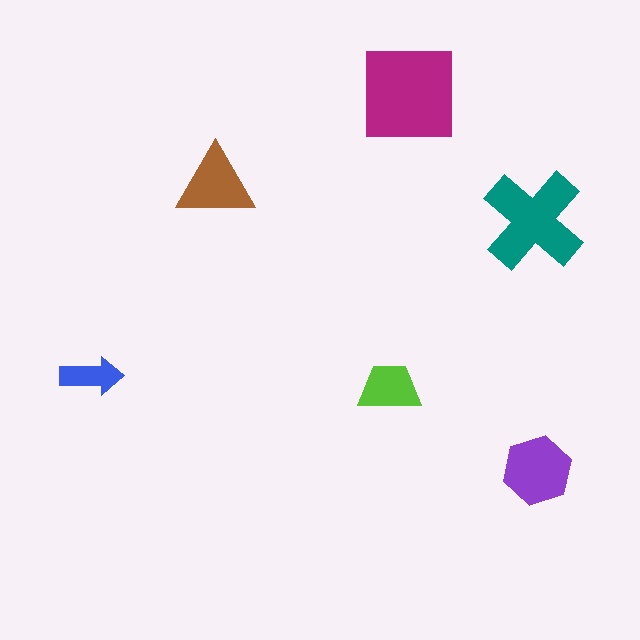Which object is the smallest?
The blue arrow.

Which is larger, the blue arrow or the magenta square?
The magenta square.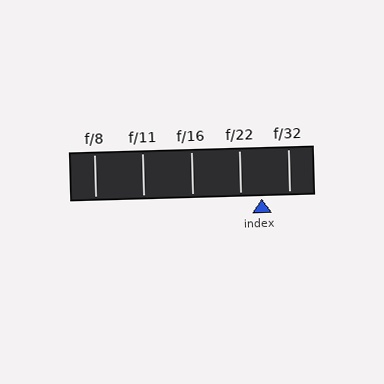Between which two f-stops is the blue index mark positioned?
The index mark is between f/22 and f/32.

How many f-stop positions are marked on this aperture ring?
There are 5 f-stop positions marked.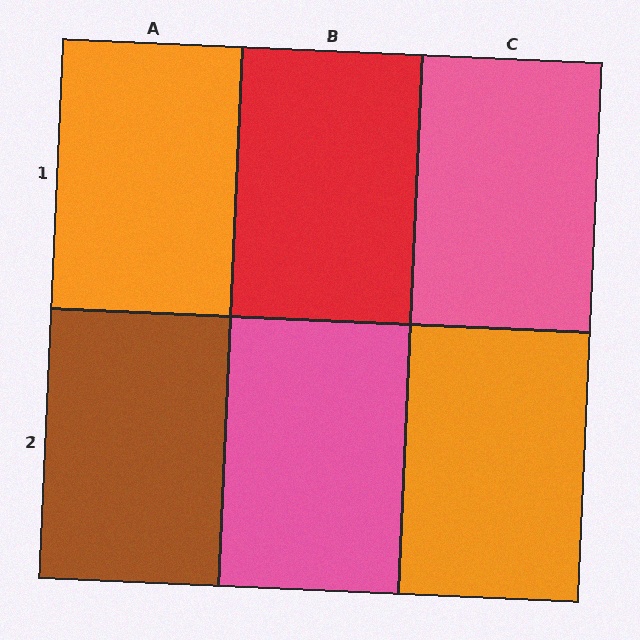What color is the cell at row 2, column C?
Orange.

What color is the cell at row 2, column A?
Brown.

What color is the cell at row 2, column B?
Pink.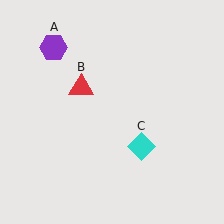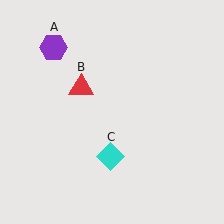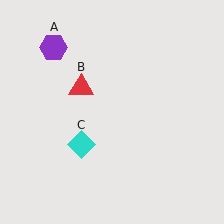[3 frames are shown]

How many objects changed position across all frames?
1 object changed position: cyan diamond (object C).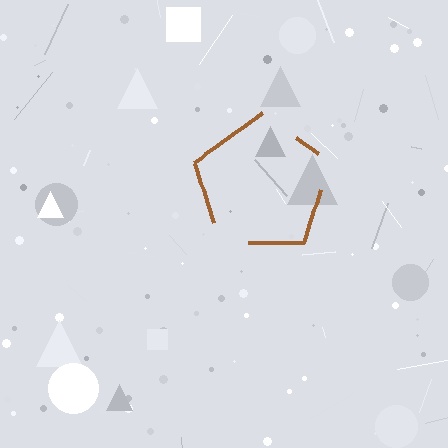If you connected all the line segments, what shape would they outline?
They would outline a pentagon.